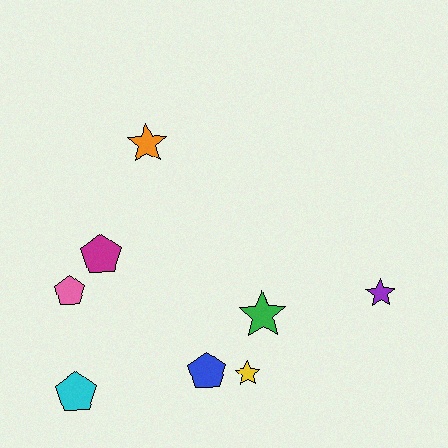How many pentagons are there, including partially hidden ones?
There are 4 pentagons.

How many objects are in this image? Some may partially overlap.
There are 8 objects.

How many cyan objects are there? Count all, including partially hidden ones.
There is 1 cyan object.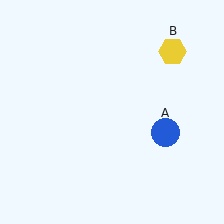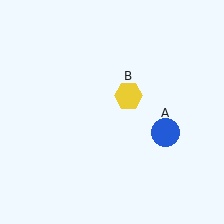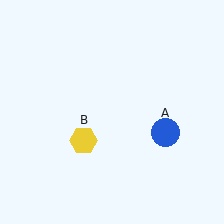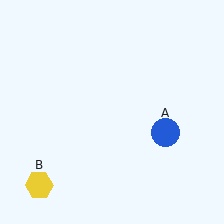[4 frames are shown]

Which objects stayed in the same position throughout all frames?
Blue circle (object A) remained stationary.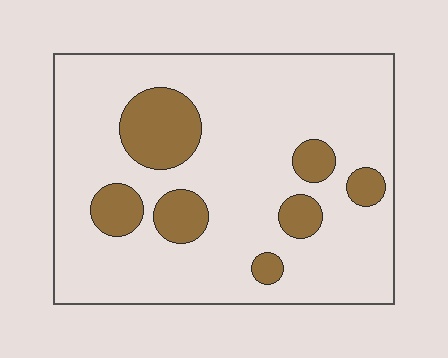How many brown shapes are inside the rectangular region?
7.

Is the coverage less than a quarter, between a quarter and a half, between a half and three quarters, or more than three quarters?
Less than a quarter.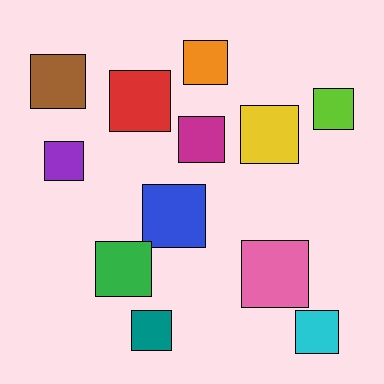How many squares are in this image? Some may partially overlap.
There are 12 squares.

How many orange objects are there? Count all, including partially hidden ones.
There is 1 orange object.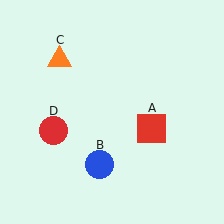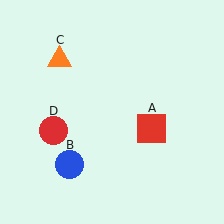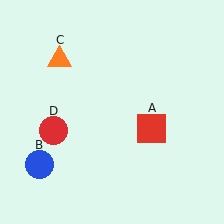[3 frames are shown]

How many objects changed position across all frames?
1 object changed position: blue circle (object B).